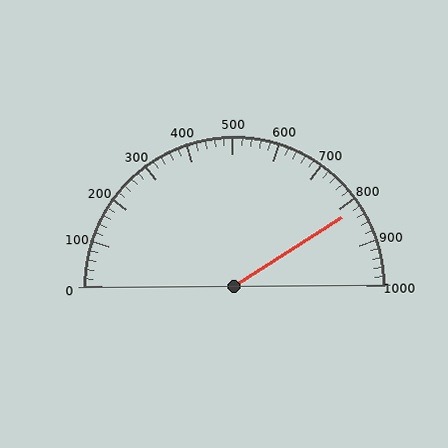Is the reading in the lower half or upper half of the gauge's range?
The reading is in the upper half of the range (0 to 1000).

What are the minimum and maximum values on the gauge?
The gauge ranges from 0 to 1000.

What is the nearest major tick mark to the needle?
The nearest major tick mark is 800.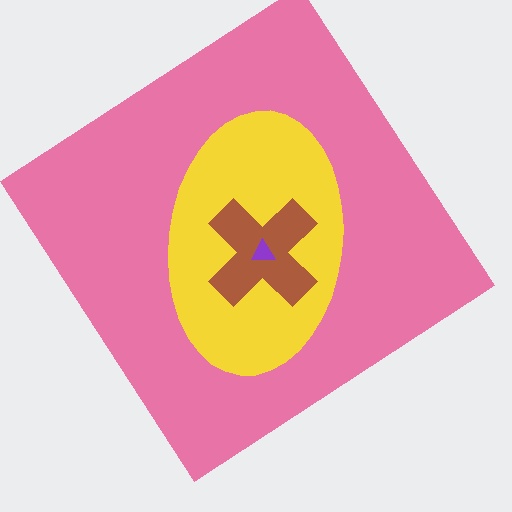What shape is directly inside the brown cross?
The purple triangle.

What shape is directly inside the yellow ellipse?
The brown cross.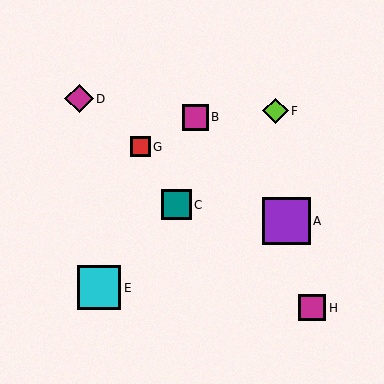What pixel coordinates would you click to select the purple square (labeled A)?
Click at (286, 221) to select the purple square A.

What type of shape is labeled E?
Shape E is a cyan square.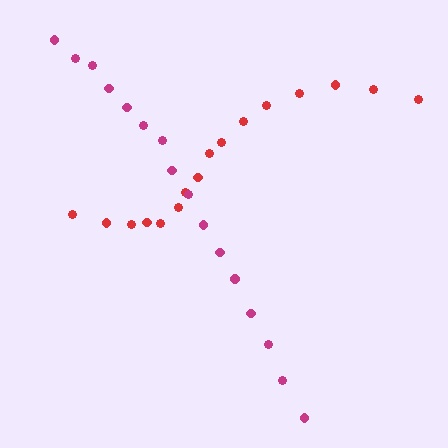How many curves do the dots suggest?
There are 2 distinct paths.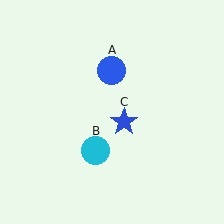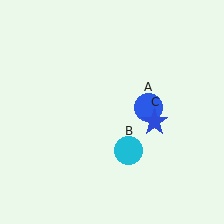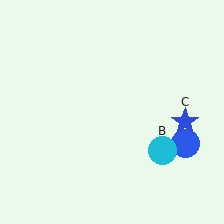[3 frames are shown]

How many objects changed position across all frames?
3 objects changed position: blue circle (object A), cyan circle (object B), blue star (object C).